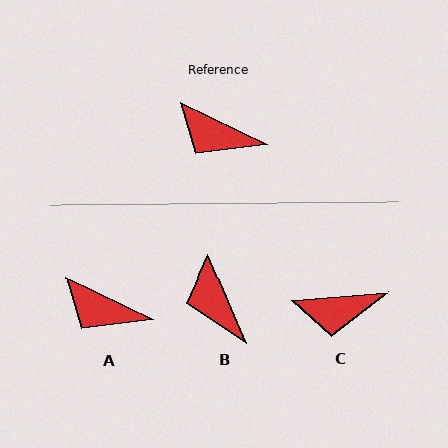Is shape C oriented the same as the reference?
No, it is off by about 31 degrees.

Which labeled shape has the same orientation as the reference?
A.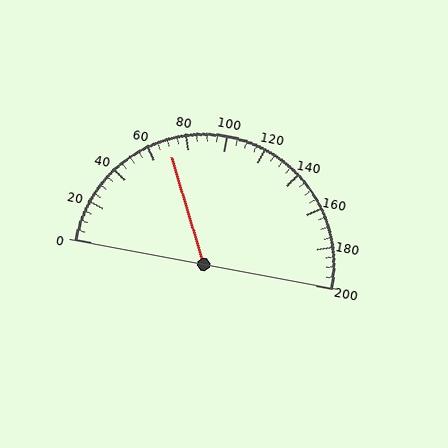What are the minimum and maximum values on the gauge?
The gauge ranges from 0 to 200.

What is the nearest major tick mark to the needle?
The nearest major tick mark is 80.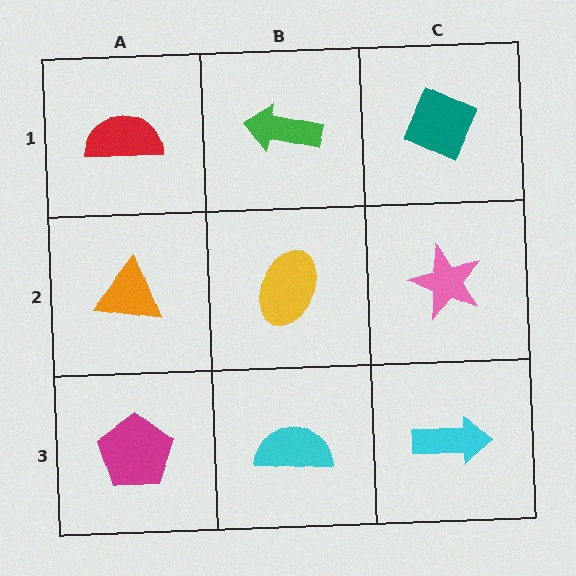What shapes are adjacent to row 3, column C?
A pink star (row 2, column C), a cyan semicircle (row 3, column B).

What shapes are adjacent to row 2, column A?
A red semicircle (row 1, column A), a magenta pentagon (row 3, column A), a yellow ellipse (row 2, column B).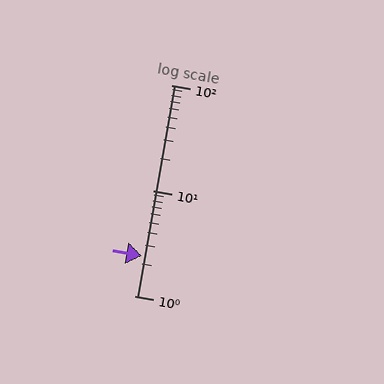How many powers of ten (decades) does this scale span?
The scale spans 2 decades, from 1 to 100.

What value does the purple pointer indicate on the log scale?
The pointer indicates approximately 2.4.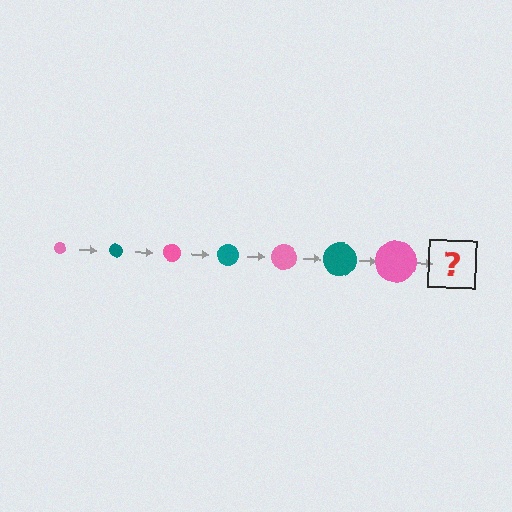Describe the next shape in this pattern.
It should be a teal circle, larger than the previous one.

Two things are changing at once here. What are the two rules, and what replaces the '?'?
The two rules are that the circle grows larger each step and the color cycles through pink and teal. The '?' should be a teal circle, larger than the previous one.